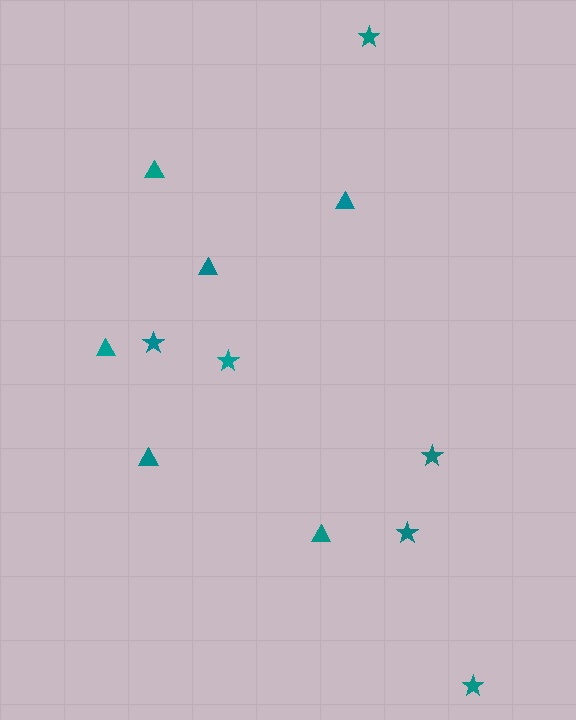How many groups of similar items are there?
There are 2 groups: one group of triangles (6) and one group of stars (6).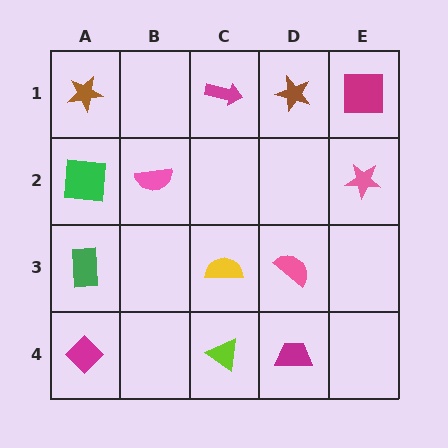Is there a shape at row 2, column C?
No, that cell is empty.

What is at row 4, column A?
A magenta diamond.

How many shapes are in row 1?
4 shapes.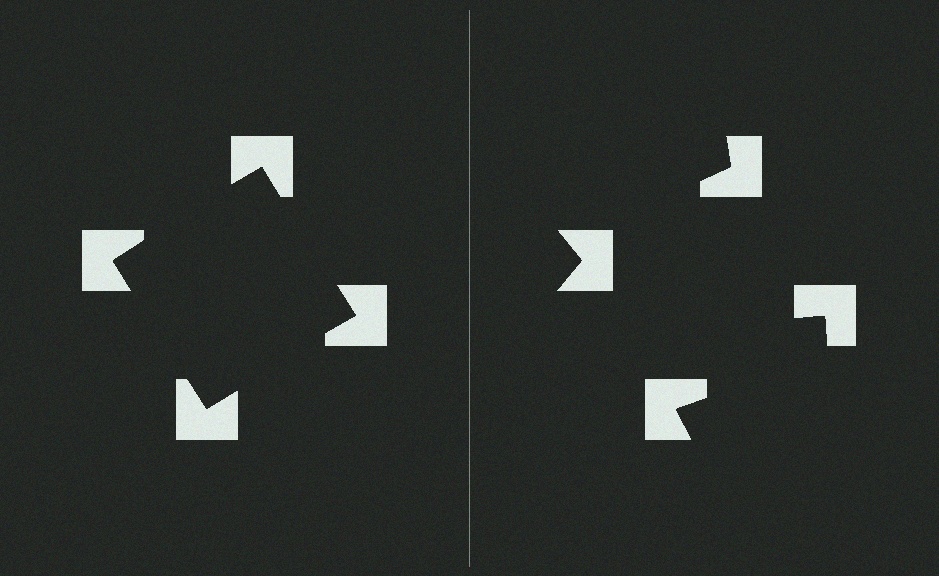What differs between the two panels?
The notched squares are positioned identically on both sides; only the wedge orientations differ. On the left they align to a square; on the right they are misaligned.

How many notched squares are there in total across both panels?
8 — 4 on each side.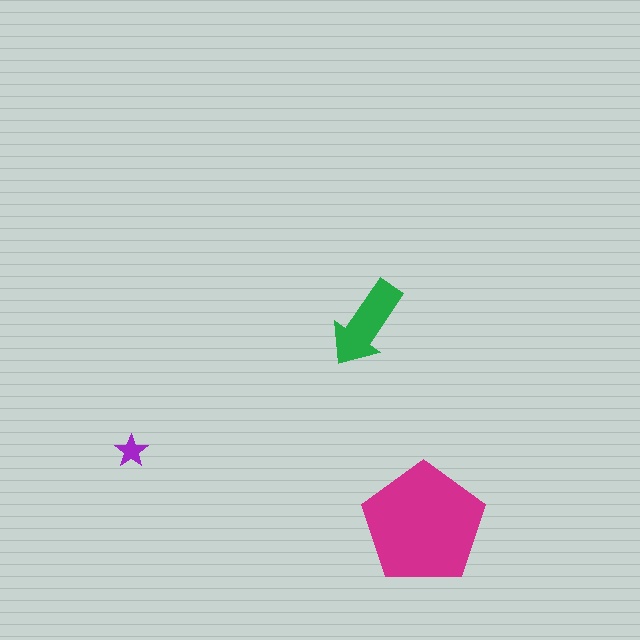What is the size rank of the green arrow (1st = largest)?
2nd.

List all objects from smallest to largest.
The purple star, the green arrow, the magenta pentagon.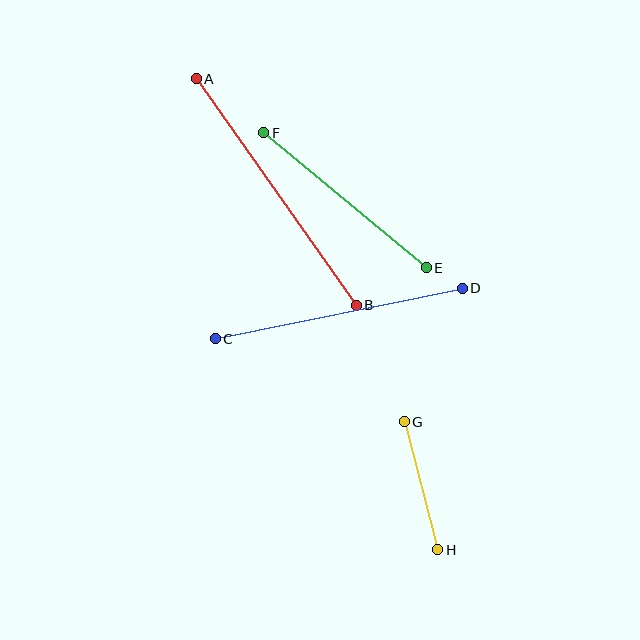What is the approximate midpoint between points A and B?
The midpoint is at approximately (276, 192) pixels.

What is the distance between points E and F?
The distance is approximately 211 pixels.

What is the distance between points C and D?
The distance is approximately 252 pixels.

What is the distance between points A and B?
The distance is approximately 278 pixels.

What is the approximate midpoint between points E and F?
The midpoint is at approximately (345, 200) pixels.